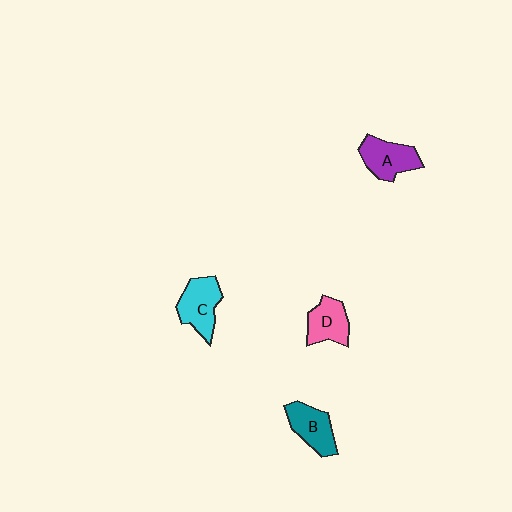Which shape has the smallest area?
Shape D (pink).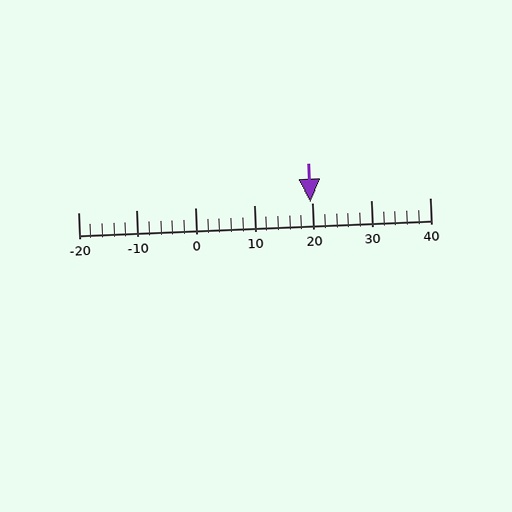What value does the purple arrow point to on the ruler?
The purple arrow points to approximately 20.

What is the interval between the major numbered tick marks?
The major tick marks are spaced 10 units apart.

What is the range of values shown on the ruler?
The ruler shows values from -20 to 40.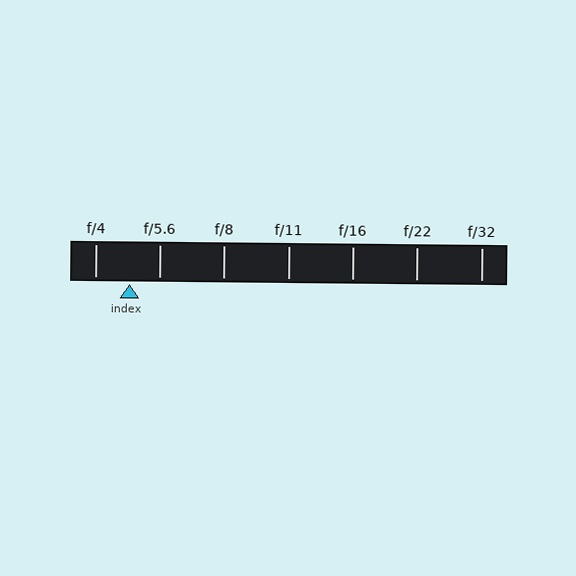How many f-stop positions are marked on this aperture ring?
There are 7 f-stop positions marked.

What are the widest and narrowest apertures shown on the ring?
The widest aperture shown is f/4 and the narrowest is f/32.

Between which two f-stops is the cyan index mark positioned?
The index mark is between f/4 and f/5.6.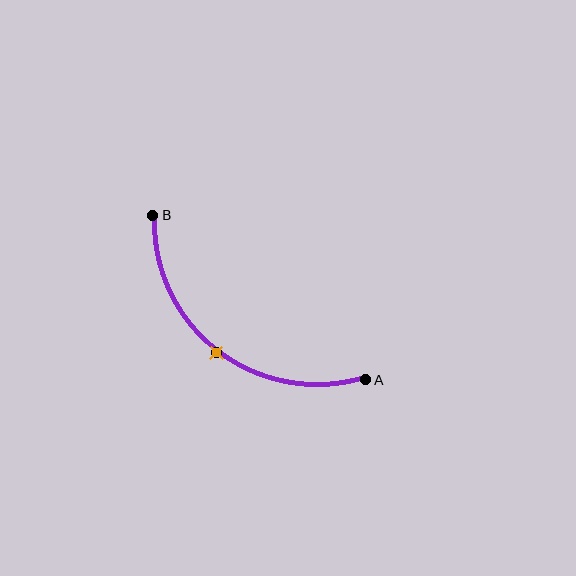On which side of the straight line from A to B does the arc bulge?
The arc bulges below and to the left of the straight line connecting A and B.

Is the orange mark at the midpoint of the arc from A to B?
Yes. The orange mark lies on the arc at equal arc-length from both A and B — it is the arc midpoint.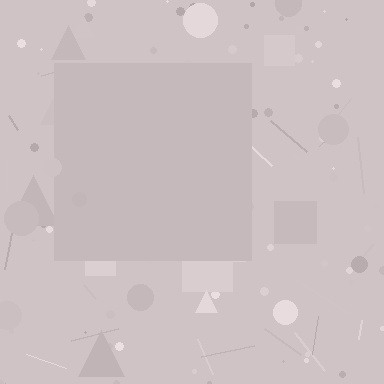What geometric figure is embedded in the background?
A square is embedded in the background.